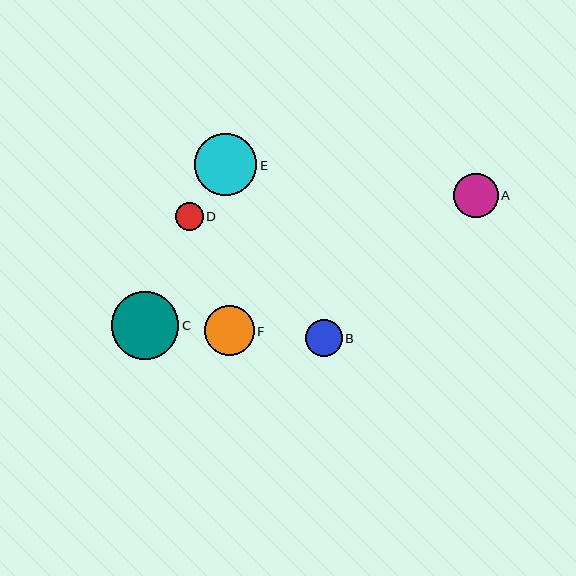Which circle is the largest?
Circle C is the largest with a size of approximately 67 pixels.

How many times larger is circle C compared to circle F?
Circle C is approximately 1.3 times the size of circle F.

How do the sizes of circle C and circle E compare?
Circle C and circle E are approximately the same size.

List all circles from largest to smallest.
From largest to smallest: C, E, F, A, B, D.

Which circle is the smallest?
Circle D is the smallest with a size of approximately 28 pixels.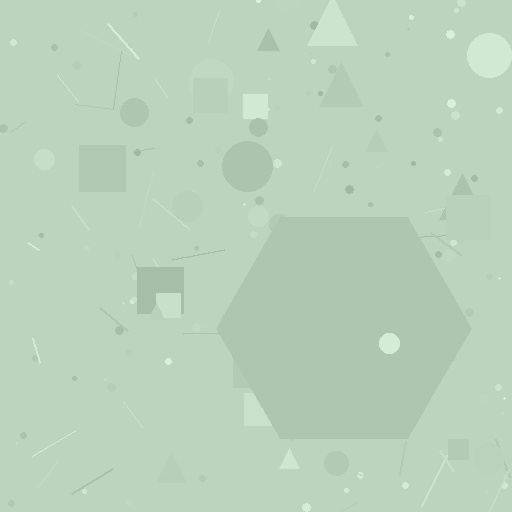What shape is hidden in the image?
A hexagon is hidden in the image.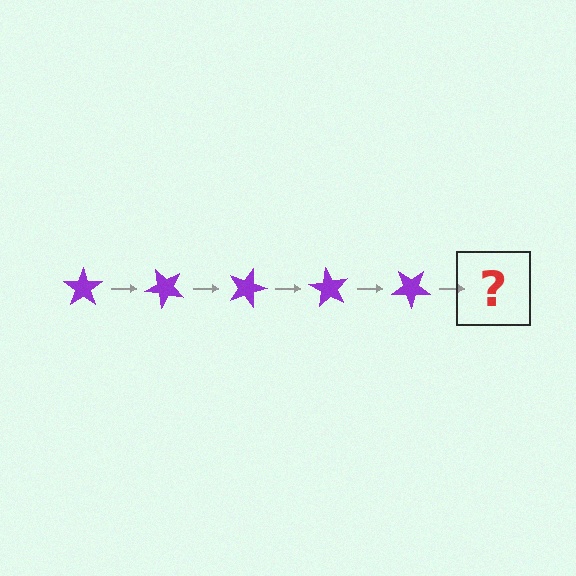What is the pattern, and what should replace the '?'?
The pattern is that the star rotates 45 degrees each step. The '?' should be a purple star rotated 225 degrees.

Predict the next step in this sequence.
The next step is a purple star rotated 225 degrees.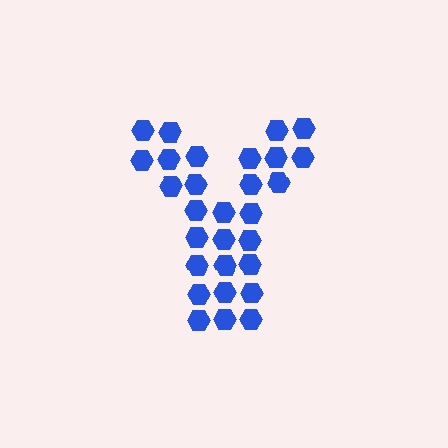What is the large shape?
The large shape is the letter Y.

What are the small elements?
The small elements are hexagons.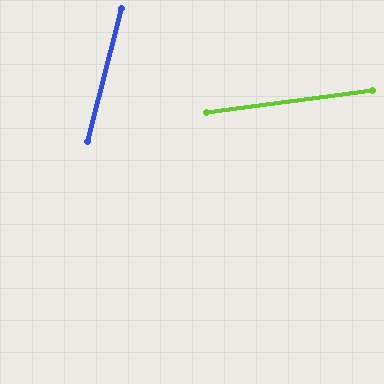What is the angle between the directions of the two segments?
Approximately 69 degrees.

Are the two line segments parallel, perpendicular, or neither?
Neither parallel nor perpendicular — they differ by about 69°.